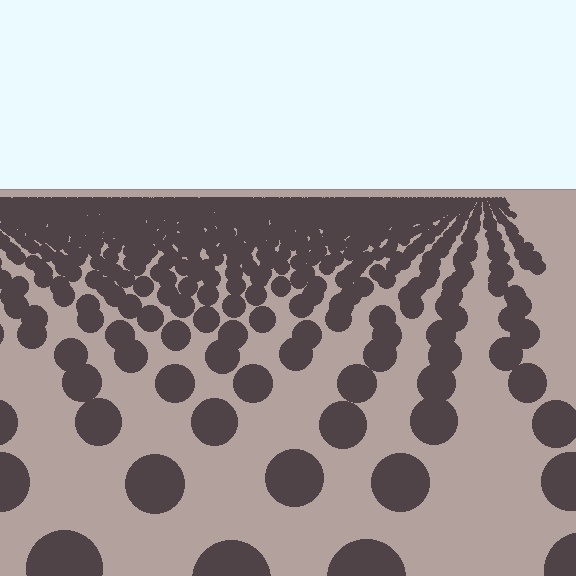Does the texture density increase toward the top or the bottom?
Density increases toward the top.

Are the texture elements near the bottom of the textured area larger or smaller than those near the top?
Larger. Near the bottom, elements are closer to the viewer and appear at a bigger on-screen size.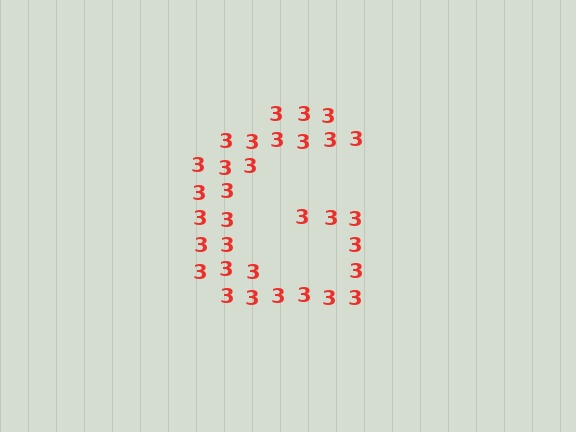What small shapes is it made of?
It is made of small digit 3's.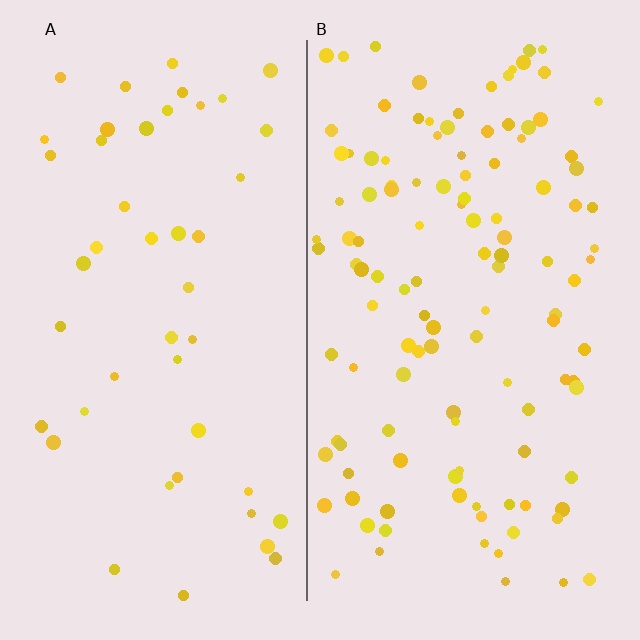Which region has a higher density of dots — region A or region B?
B (the right).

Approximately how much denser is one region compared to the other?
Approximately 2.6× — region B over region A.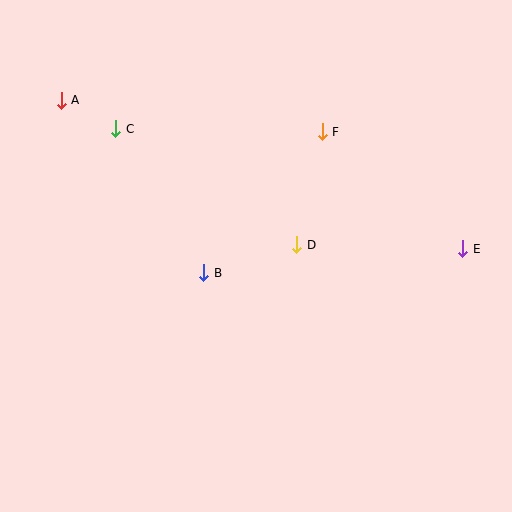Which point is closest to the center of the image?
Point D at (297, 245) is closest to the center.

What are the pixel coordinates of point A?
Point A is at (61, 100).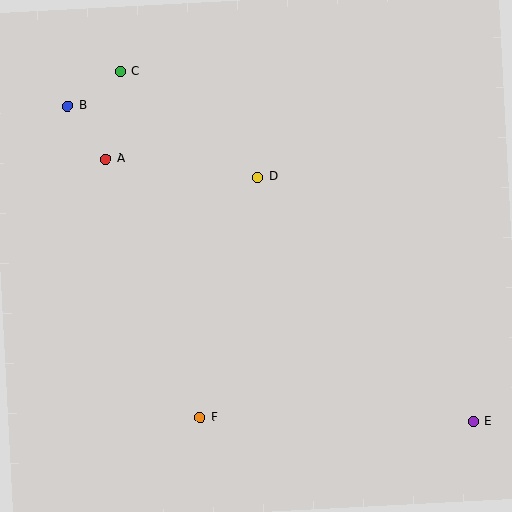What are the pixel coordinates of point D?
Point D is at (258, 177).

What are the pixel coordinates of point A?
Point A is at (105, 159).